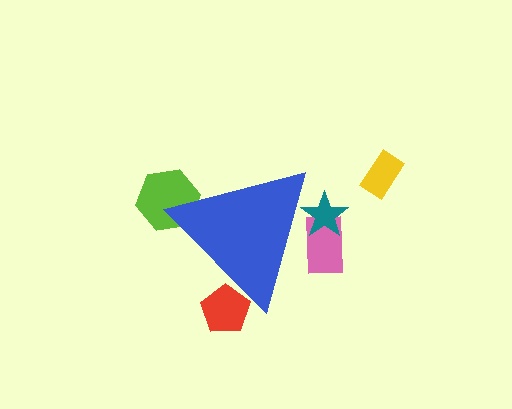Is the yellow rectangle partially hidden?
No, the yellow rectangle is fully visible.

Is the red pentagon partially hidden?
Yes, the red pentagon is partially hidden behind the blue triangle.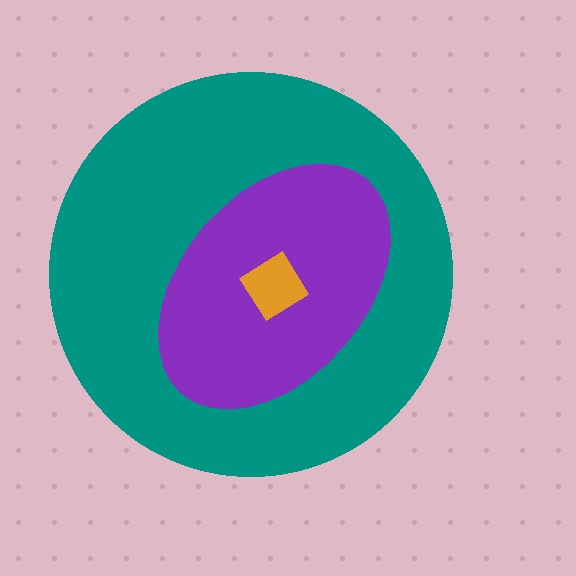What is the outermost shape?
The teal circle.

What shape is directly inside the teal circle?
The purple ellipse.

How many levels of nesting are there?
3.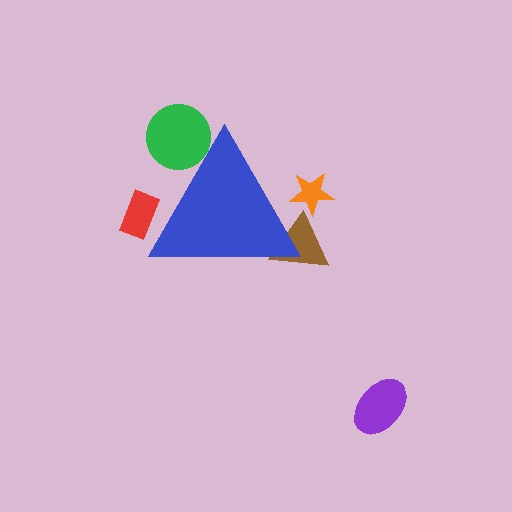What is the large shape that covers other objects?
A blue triangle.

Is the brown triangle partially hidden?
Yes, the brown triangle is partially hidden behind the blue triangle.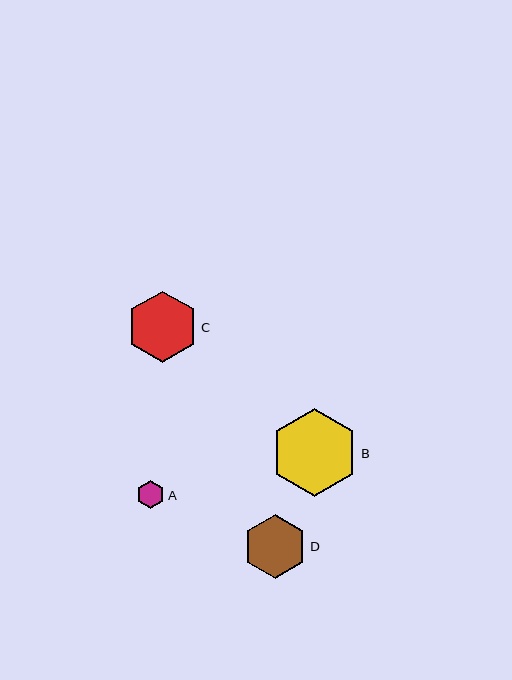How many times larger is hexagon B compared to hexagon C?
Hexagon B is approximately 1.2 times the size of hexagon C.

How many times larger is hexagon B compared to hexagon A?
Hexagon B is approximately 3.1 times the size of hexagon A.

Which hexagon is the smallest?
Hexagon A is the smallest with a size of approximately 28 pixels.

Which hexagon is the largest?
Hexagon B is the largest with a size of approximately 87 pixels.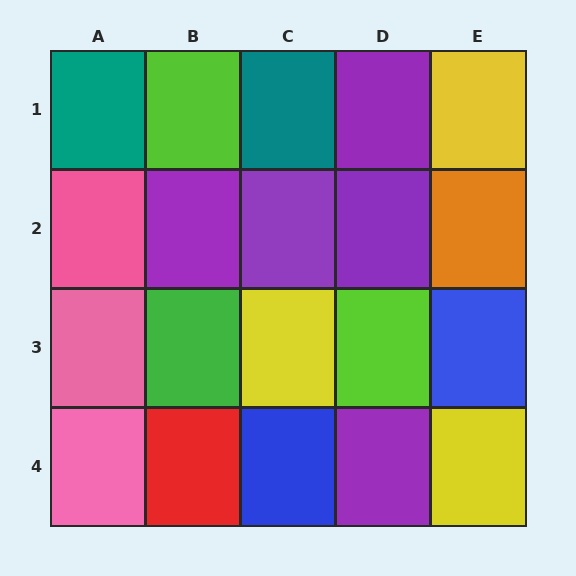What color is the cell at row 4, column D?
Purple.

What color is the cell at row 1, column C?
Teal.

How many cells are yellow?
3 cells are yellow.